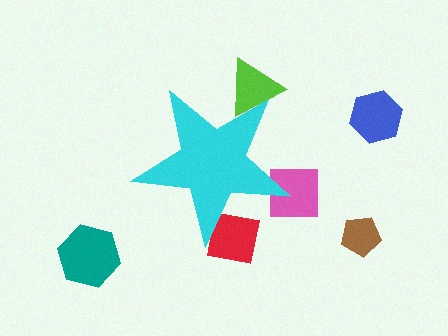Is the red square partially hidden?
Yes, the red square is partially hidden behind the cyan star.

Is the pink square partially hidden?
Yes, the pink square is partially hidden behind the cyan star.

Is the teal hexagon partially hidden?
No, the teal hexagon is fully visible.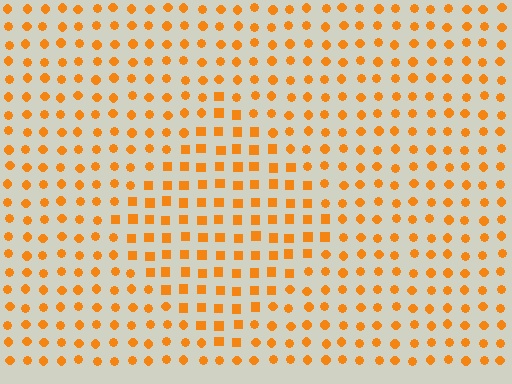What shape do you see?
I see a diamond.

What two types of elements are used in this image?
The image uses squares inside the diamond region and circles outside it.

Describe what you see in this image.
The image is filled with small orange elements arranged in a uniform grid. A diamond-shaped region contains squares, while the surrounding area contains circles. The boundary is defined purely by the change in element shape.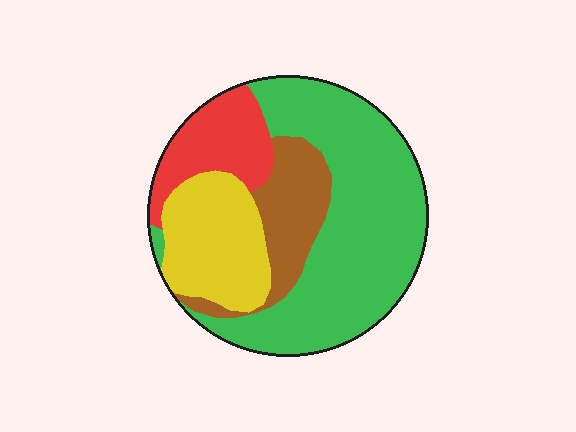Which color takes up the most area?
Green, at roughly 50%.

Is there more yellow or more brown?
Yellow.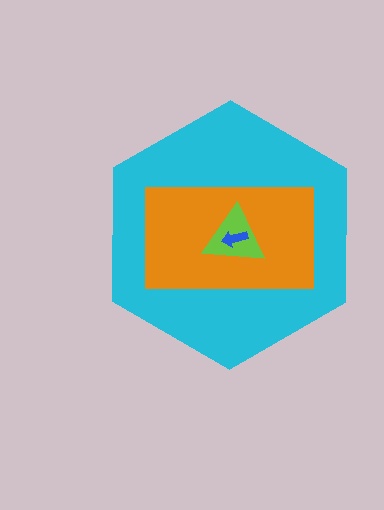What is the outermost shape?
The cyan hexagon.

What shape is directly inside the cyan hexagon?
The orange rectangle.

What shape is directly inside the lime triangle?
The blue arrow.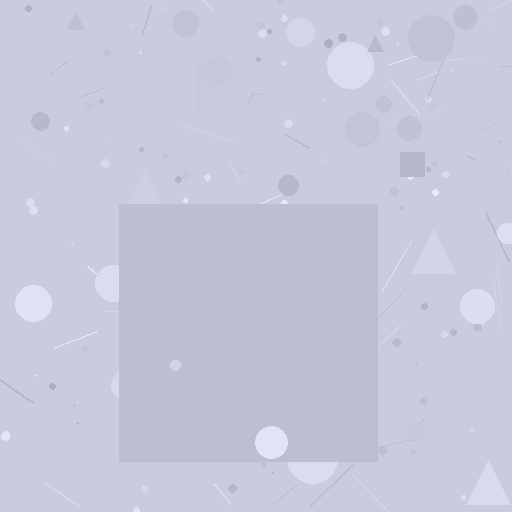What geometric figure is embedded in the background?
A square is embedded in the background.